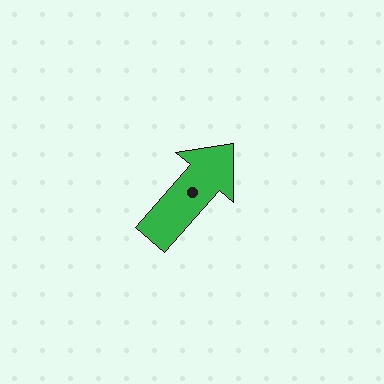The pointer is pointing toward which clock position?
Roughly 1 o'clock.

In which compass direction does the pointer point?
Northeast.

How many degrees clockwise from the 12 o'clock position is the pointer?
Approximately 41 degrees.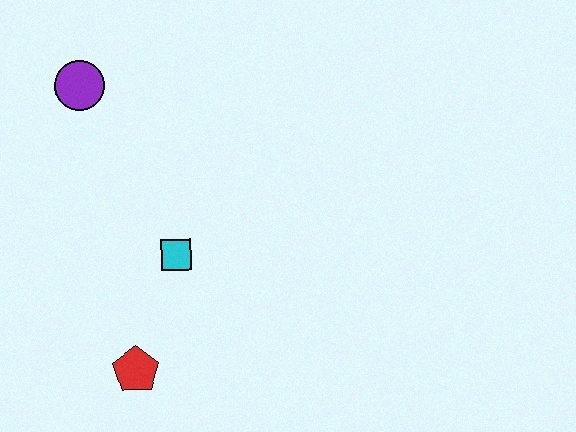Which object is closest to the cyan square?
The red pentagon is closest to the cyan square.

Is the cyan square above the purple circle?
No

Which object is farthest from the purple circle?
The red pentagon is farthest from the purple circle.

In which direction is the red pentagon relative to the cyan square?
The red pentagon is below the cyan square.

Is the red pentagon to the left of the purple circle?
No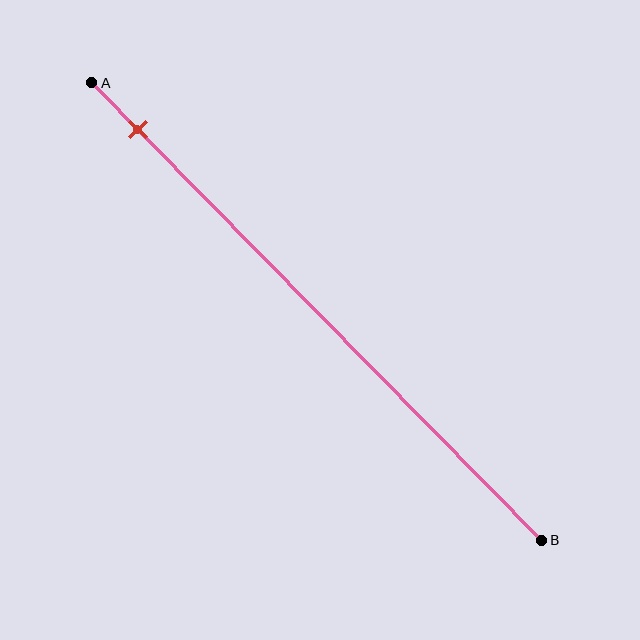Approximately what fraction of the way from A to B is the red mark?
The red mark is approximately 10% of the way from A to B.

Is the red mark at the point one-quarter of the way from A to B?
No, the mark is at about 10% from A, not at the 25% one-quarter point.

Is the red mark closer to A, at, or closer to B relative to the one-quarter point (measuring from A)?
The red mark is closer to point A than the one-quarter point of segment AB.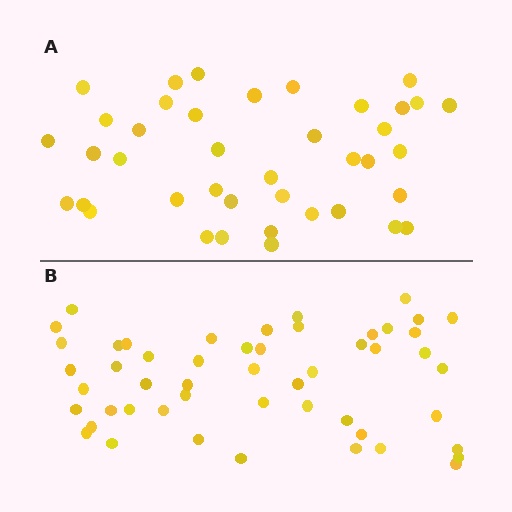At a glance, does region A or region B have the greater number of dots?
Region B (the bottom region) has more dots.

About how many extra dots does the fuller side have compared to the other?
Region B has roughly 12 or so more dots than region A.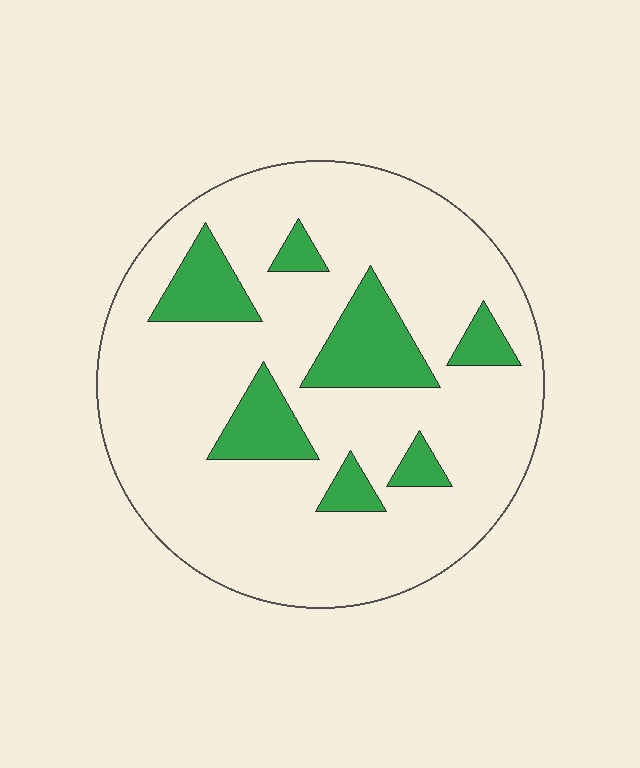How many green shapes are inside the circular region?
7.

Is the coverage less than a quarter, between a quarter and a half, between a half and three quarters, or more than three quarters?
Less than a quarter.